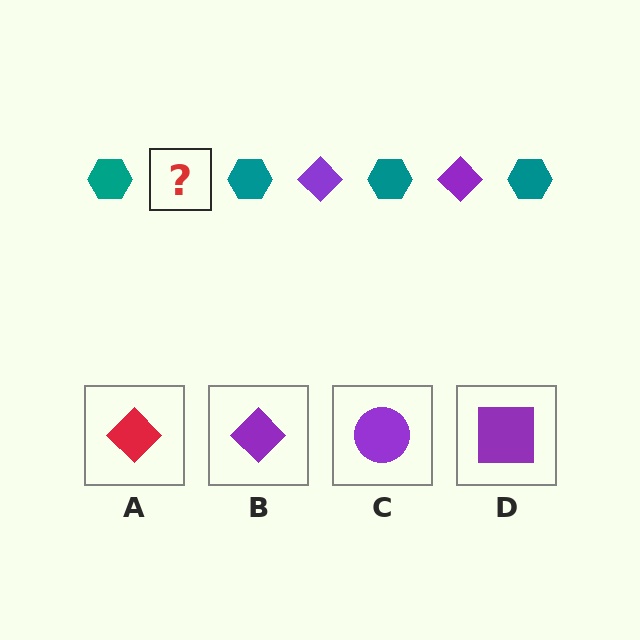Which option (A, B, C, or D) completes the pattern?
B.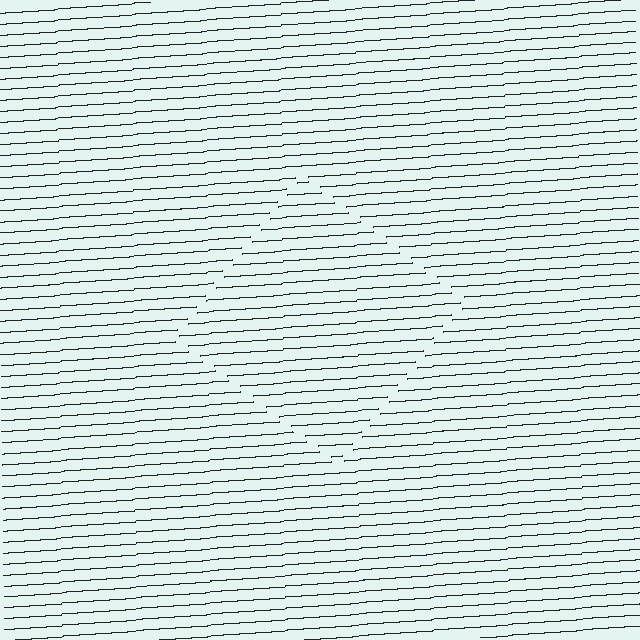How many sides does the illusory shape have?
4 sides — the line-ends trace a square.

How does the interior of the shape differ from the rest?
The interior of the shape contains the same grating, shifted by half a period — the contour is defined by the phase discontinuity where line-ends from the inner and outer gratings abut.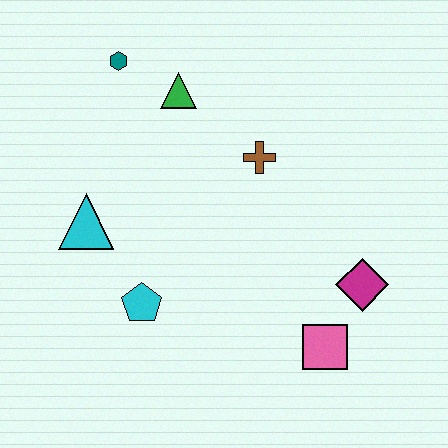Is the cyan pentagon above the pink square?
Yes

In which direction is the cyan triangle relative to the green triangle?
The cyan triangle is below the green triangle.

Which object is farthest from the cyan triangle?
The magenta diamond is farthest from the cyan triangle.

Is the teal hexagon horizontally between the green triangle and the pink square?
No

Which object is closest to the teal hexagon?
The green triangle is closest to the teal hexagon.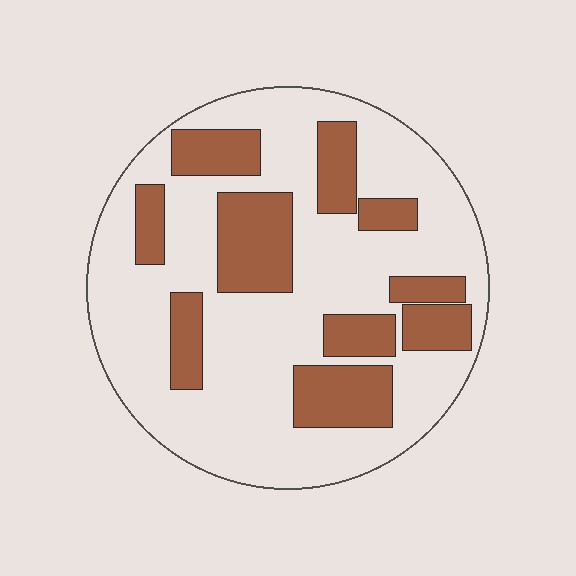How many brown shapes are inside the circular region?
10.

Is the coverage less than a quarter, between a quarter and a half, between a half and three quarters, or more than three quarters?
Between a quarter and a half.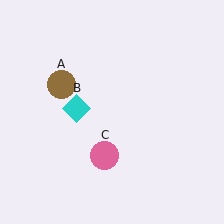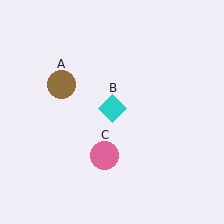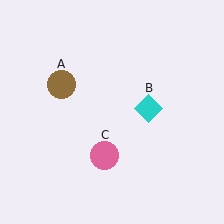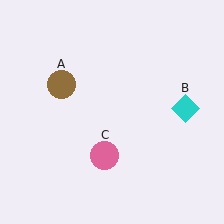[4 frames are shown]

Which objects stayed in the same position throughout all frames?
Brown circle (object A) and pink circle (object C) remained stationary.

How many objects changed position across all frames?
1 object changed position: cyan diamond (object B).